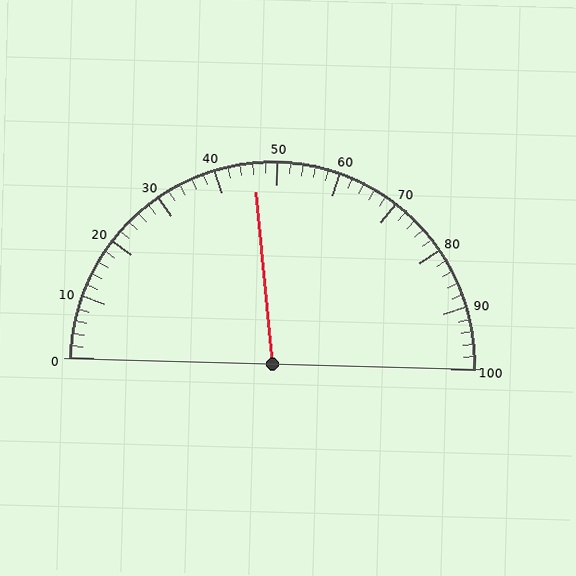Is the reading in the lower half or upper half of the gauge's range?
The reading is in the lower half of the range (0 to 100).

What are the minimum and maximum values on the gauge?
The gauge ranges from 0 to 100.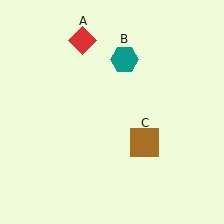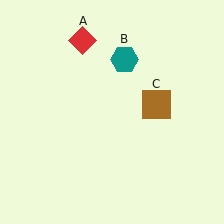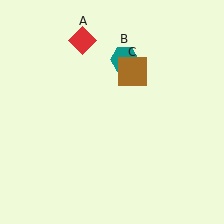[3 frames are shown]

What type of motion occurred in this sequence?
The brown square (object C) rotated counterclockwise around the center of the scene.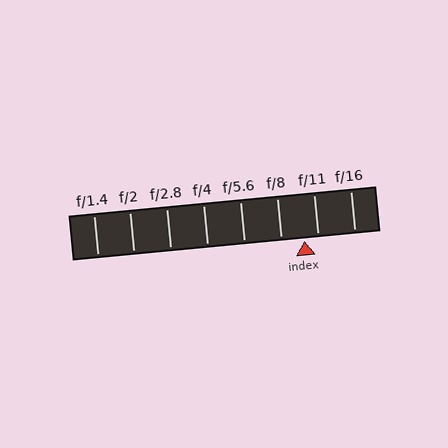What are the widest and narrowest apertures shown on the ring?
The widest aperture shown is f/1.4 and the narrowest is f/16.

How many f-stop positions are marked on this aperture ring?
There are 8 f-stop positions marked.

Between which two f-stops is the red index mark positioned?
The index mark is between f/8 and f/11.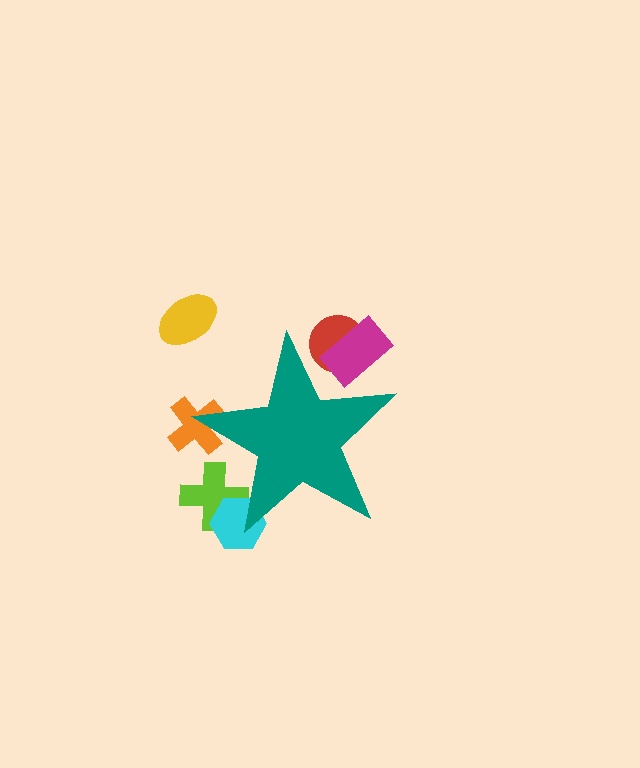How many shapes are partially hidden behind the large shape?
5 shapes are partially hidden.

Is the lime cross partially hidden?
Yes, the lime cross is partially hidden behind the teal star.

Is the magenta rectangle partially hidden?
Yes, the magenta rectangle is partially hidden behind the teal star.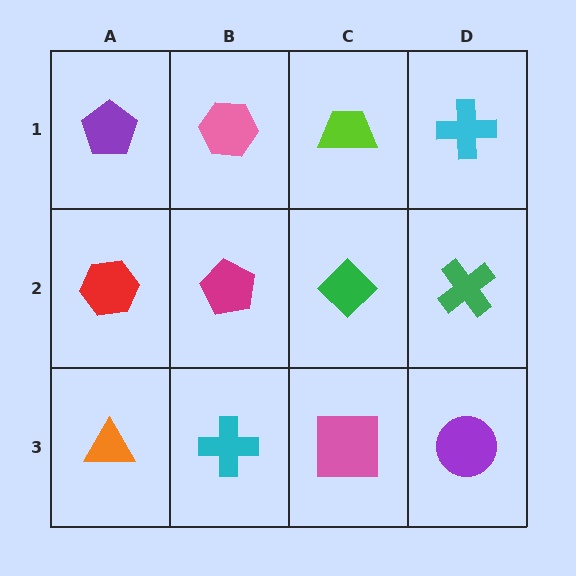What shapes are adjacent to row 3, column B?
A magenta pentagon (row 2, column B), an orange triangle (row 3, column A), a pink square (row 3, column C).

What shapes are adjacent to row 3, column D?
A green cross (row 2, column D), a pink square (row 3, column C).